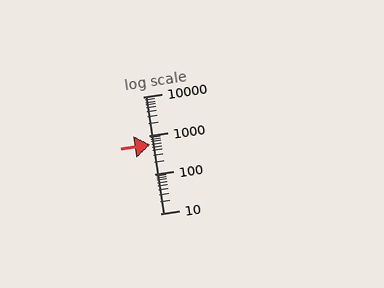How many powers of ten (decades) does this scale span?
The scale spans 3 decades, from 10 to 10000.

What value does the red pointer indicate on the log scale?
The pointer indicates approximately 580.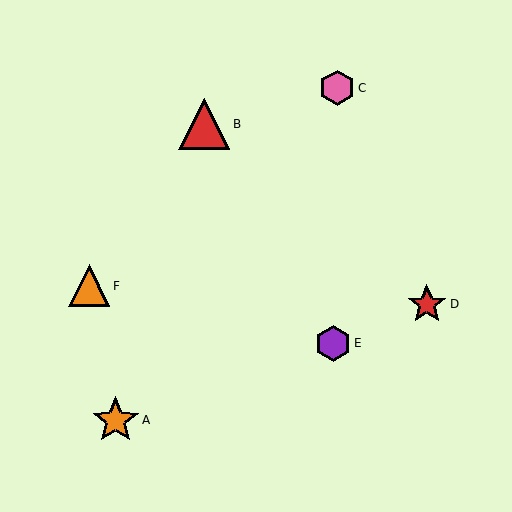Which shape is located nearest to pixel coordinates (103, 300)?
The orange triangle (labeled F) at (89, 286) is nearest to that location.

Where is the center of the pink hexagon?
The center of the pink hexagon is at (337, 88).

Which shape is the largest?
The red triangle (labeled B) is the largest.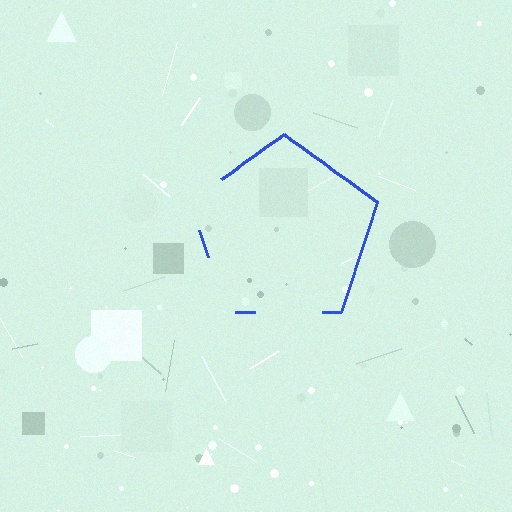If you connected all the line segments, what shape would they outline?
They would outline a pentagon.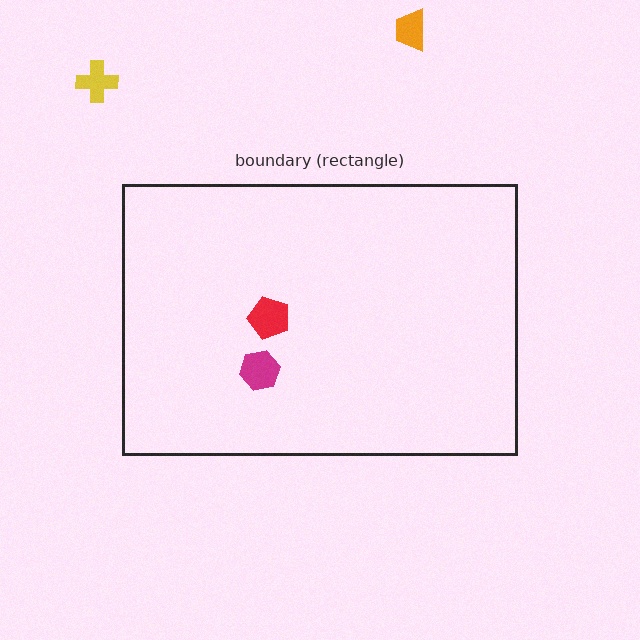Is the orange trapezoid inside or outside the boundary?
Outside.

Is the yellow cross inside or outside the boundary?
Outside.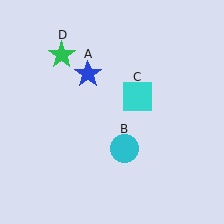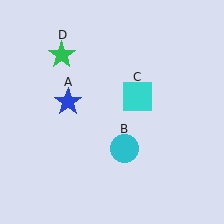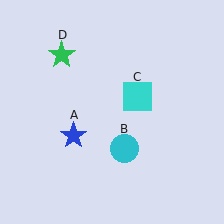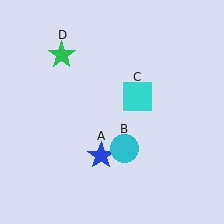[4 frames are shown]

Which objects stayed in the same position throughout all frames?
Cyan circle (object B) and cyan square (object C) and green star (object D) remained stationary.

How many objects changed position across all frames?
1 object changed position: blue star (object A).